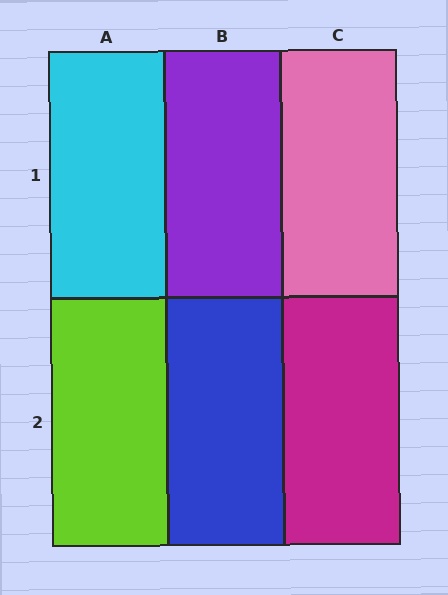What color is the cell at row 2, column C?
Magenta.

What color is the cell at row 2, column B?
Blue.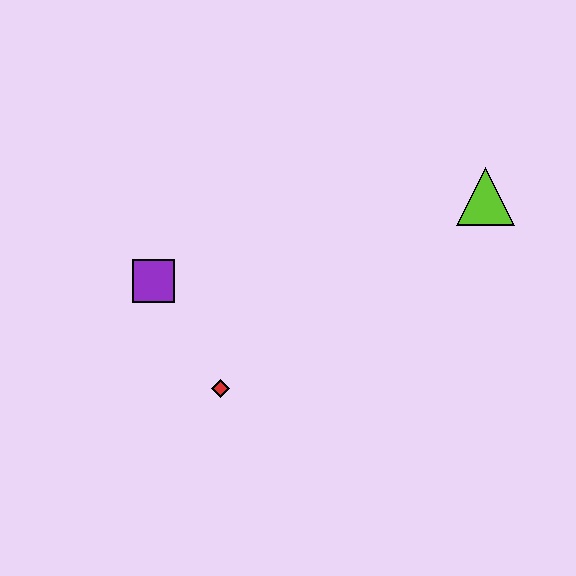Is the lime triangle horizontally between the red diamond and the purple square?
No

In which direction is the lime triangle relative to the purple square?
The lime triangle is to the right of the purple square.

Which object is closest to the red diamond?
The purple square is closest to the red diamond.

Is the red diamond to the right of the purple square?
Yes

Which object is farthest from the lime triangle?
The purple square is farthest from the lime triangle.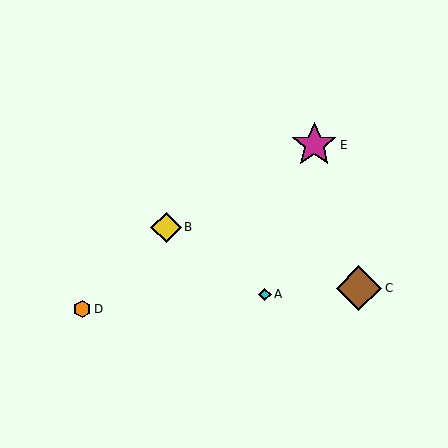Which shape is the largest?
The magenta star (labeled E) is the largest.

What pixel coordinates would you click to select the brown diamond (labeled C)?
Click at (359, 288) to select the brown diamond C.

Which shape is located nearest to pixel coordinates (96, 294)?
The orange hexagon (labeled D) at (82, 309) is nearest to that location.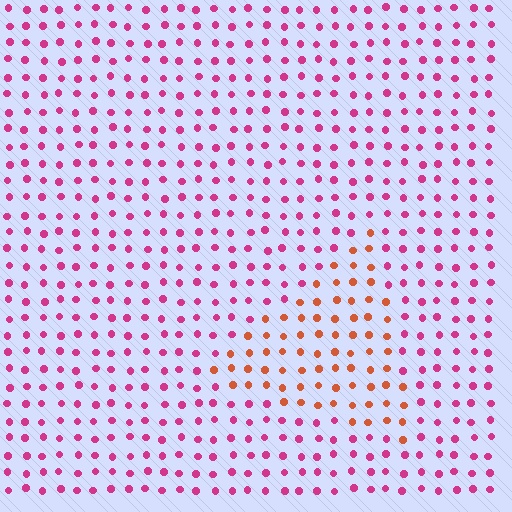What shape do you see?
I see a triangle.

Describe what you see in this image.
The image is filled with small magenta elements in a uniform arrangement. A triangle-shaped region is visible where the elements are tinted to a slightly different hue, forming a subtle color boundary.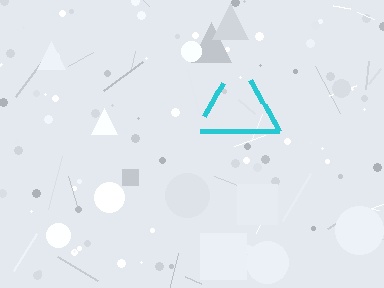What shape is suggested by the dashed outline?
The dashed outline suggests a triangle.